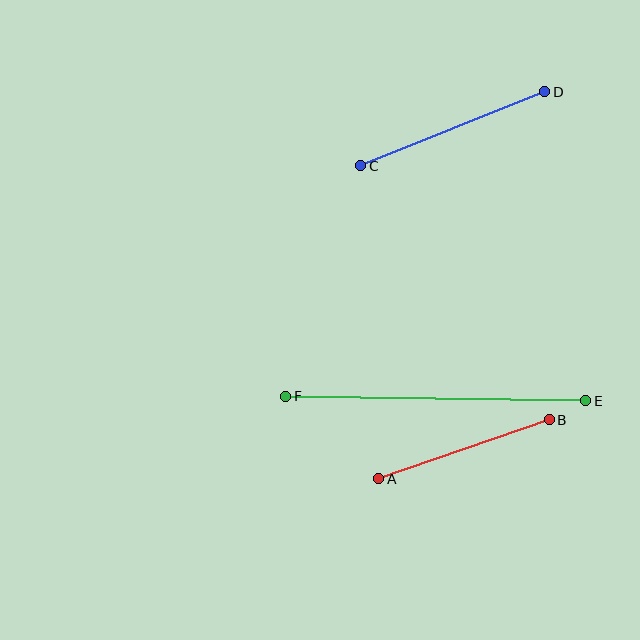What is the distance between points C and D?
The distance is approximately 198 pixels.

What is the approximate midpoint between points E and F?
The midpoint is at approximately (436, 398) pixels.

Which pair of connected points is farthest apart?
Points E and F are farthest apart.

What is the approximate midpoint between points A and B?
The midpoint is at approximately (464, 449) pixels.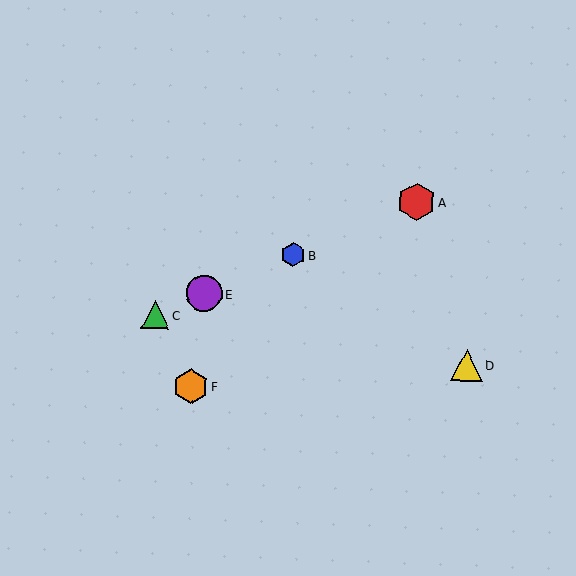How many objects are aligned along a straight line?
4 objects (A, B, C, E) are aligned along a straight line.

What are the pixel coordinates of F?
Object F is at (191, 387).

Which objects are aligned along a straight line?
Objects A, B, C, E are aligned along a straight line.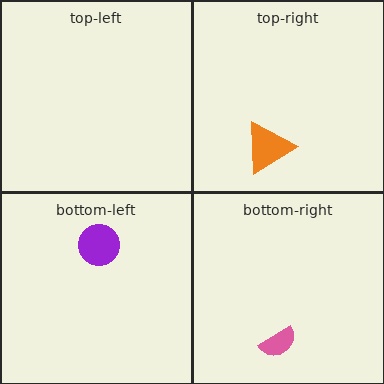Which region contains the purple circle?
The bottom-left region.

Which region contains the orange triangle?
The top-right region.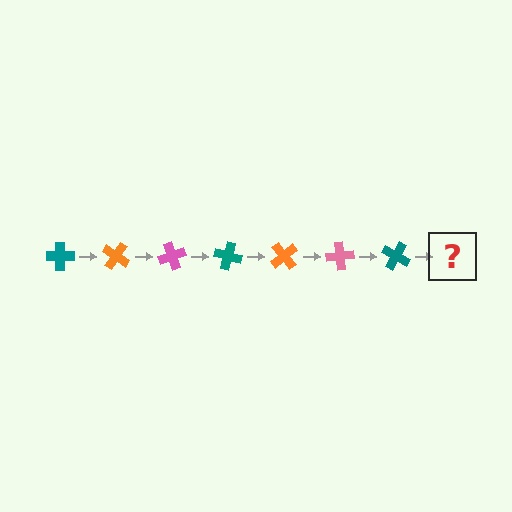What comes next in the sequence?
The next element should be an orange cross, rotated 245 degrees from the start.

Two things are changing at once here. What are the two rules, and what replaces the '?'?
The two rules are that it rotates 35 degrees each step and the color cycles through teal, orange, and pink. The '?' should be an orange cross, rotated 245 degrees from the start.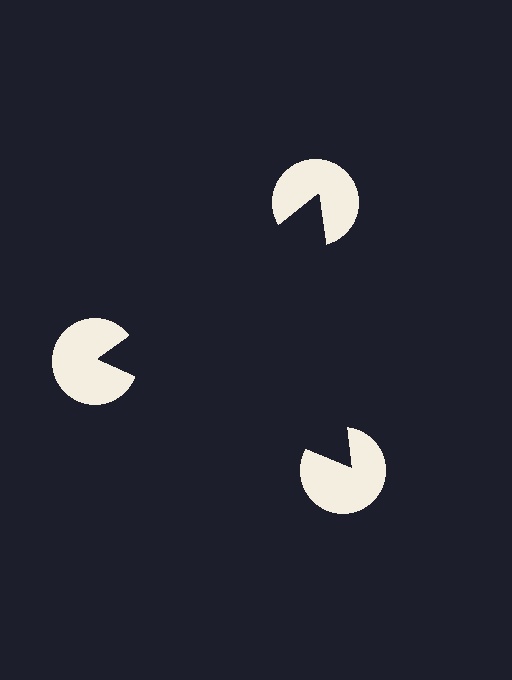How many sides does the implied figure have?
3 sides.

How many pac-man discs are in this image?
There are 3 — one at each vertex of the illusory triangle.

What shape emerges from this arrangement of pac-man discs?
An illusory triangle — its edges are inferred from the aligned wedge cuts in the pac-man discs, not physically drawn.